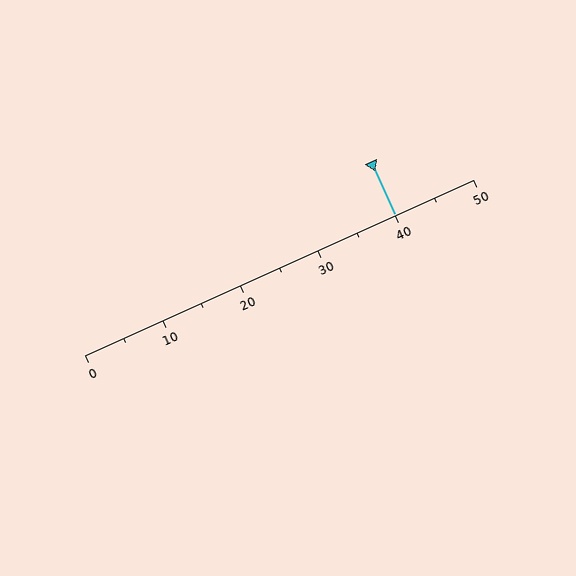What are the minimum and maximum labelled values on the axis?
The axis runs from 0 to 50.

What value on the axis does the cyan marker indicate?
The marker indicates approximately 40.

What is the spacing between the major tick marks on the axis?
The major ticks are spaced 10 apart.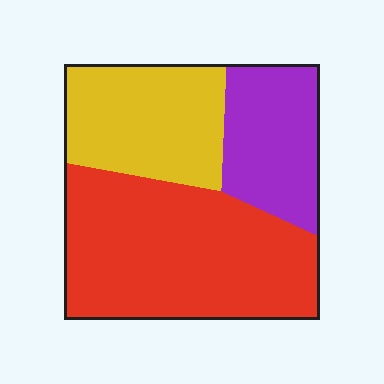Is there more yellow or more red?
Red.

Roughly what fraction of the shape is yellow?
Yellow takes up about one quarter (1/4) of the shape.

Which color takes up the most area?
Red, at roughly 50%.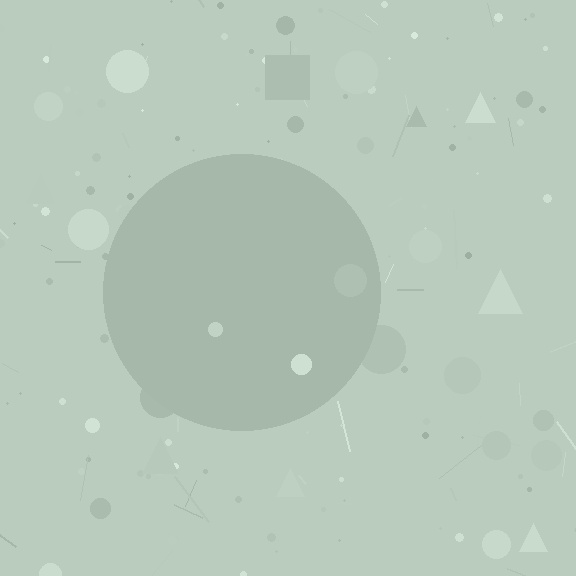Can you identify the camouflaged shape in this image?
The camouflaged shape is a circle.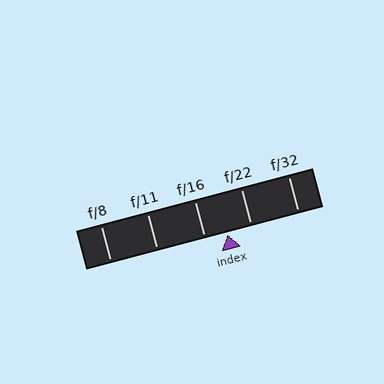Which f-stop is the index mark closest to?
The index mark is closest to f/16.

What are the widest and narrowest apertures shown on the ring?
The widest aperture shown is f/8 and the narrowest is f/32.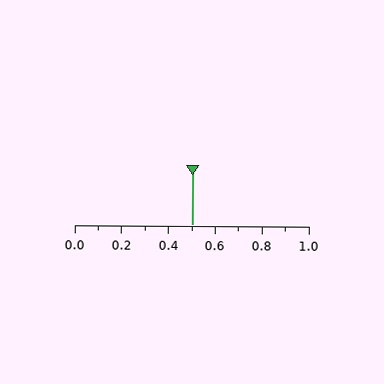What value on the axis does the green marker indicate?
The marker indicates approximately 0.5.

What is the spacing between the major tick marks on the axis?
The major ticks are spaced 0.2 apart.